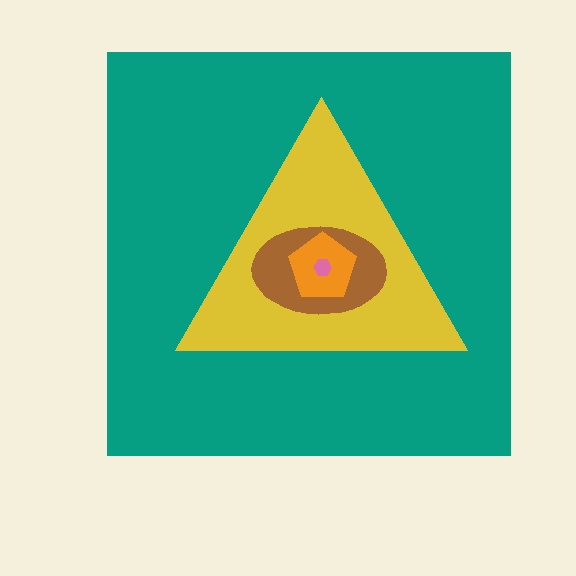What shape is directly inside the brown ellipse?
The orange pentagon.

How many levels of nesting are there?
5.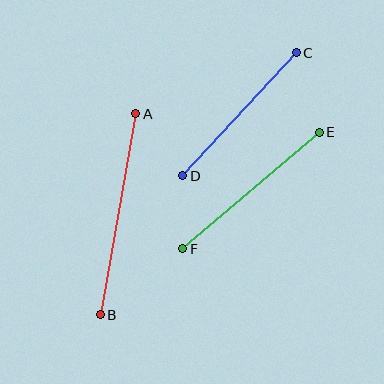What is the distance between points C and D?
The distance is approximately 167 pixels.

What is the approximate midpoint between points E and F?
The midpoint is at approximately (251, 190) pixels.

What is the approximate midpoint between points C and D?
The midpoint is at approximately (240, 114) pixels.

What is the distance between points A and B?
The distance is approximately 204 pixels.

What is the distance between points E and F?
The distance is approximately 179 pixels.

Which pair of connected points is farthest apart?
Points A and B are farthest apart.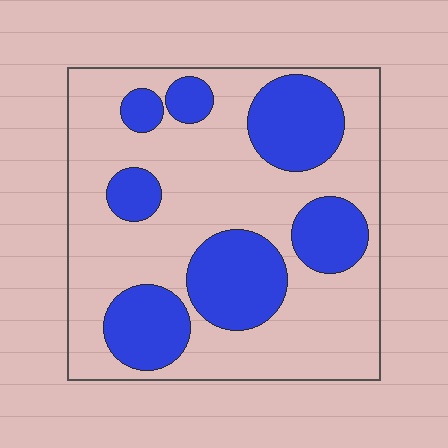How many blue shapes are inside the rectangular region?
7.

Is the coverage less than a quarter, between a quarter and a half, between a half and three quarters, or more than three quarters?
Between a quarter and a half.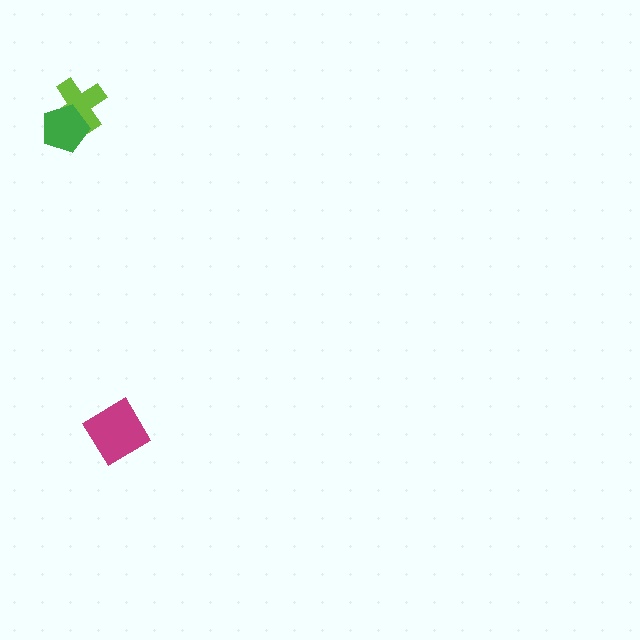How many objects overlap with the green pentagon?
1 object overlaps with the green pentagon.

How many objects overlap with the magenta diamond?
0 objects overlap with the magenta diamond.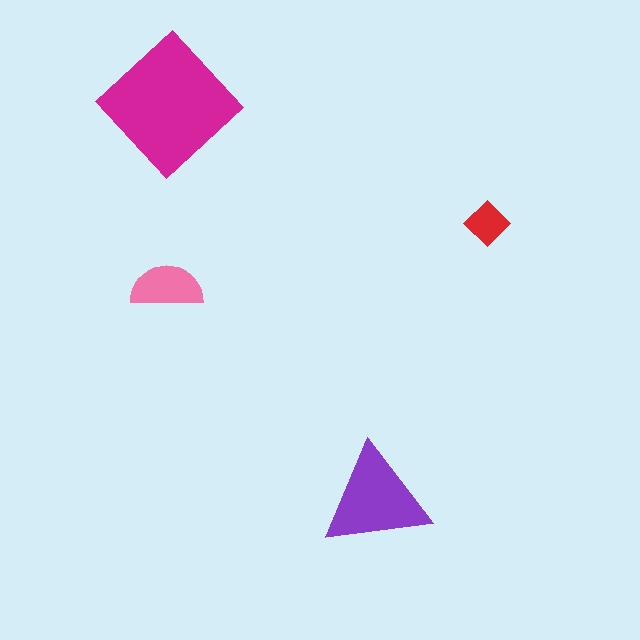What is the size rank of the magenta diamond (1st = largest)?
1st.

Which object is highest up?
The magenta diamond is topmost.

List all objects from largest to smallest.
The magenta diamond, the purple triangle, the pink semicircle, the red diamond.